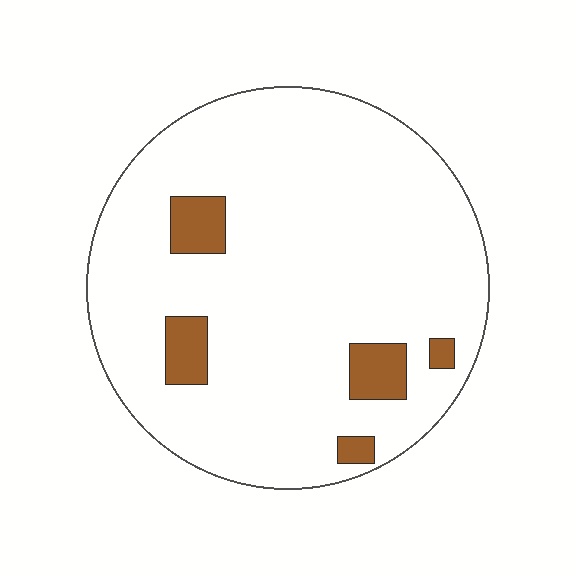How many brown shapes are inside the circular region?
5.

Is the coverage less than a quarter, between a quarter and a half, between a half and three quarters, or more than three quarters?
Less than a quarter.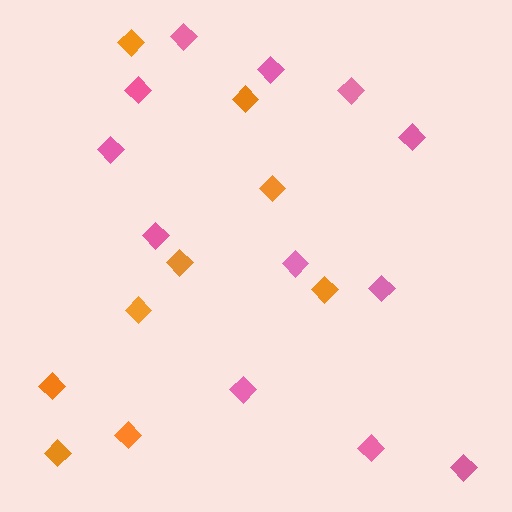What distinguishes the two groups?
There are 2 groups: one group of orange diamonds (9) and one group of pink diamonds (12).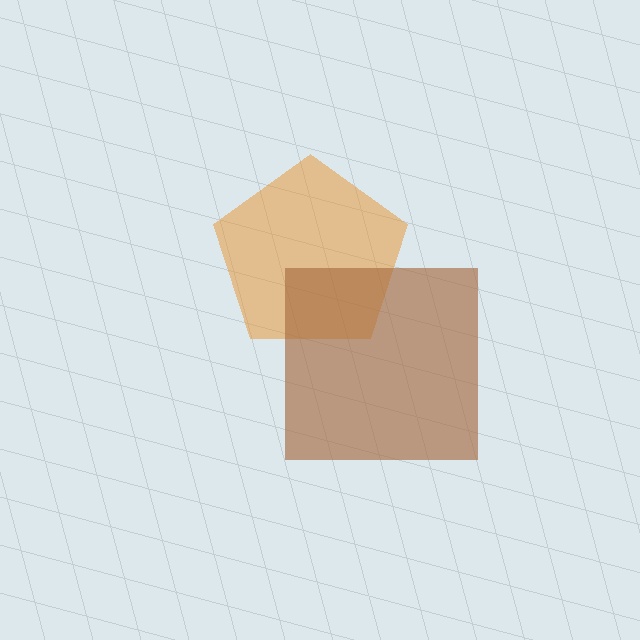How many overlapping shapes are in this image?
There are 2 overlapping shapes in the image.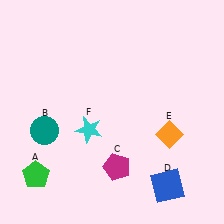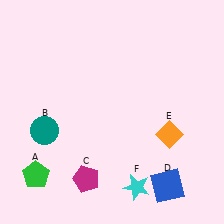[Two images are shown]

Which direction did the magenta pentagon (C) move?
The magenta pentagon (C) moved left.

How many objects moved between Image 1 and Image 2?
2 objects moved between the two images.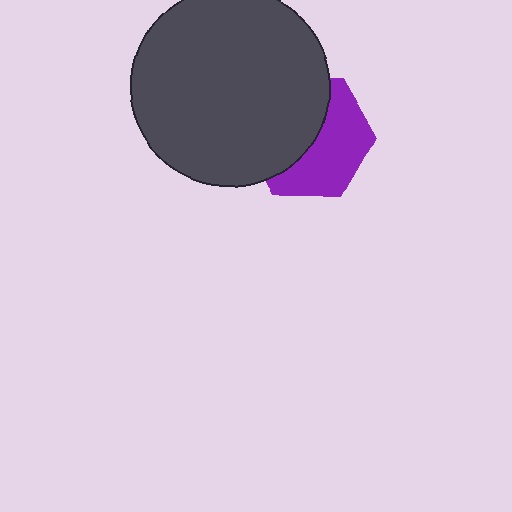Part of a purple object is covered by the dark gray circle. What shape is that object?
It is a hexagon.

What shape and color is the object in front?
The object in front is a dark gray circle.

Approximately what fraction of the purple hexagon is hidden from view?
Roughly 51% of the purple hexagon is hidden behind the dark gray circle.